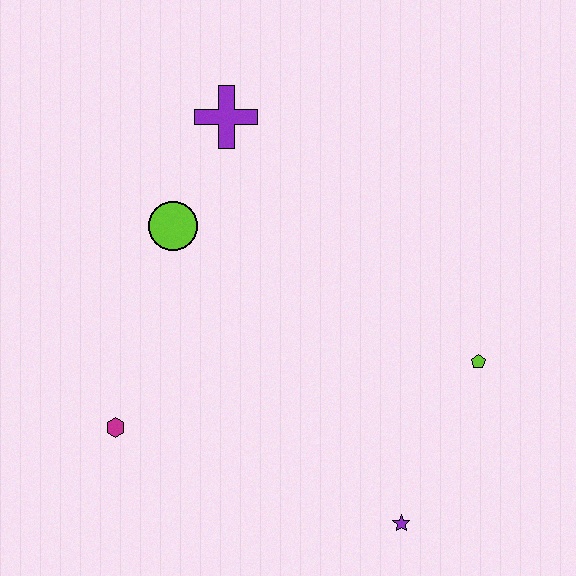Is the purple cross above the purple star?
Yes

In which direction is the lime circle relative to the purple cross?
The lime circle is below the purple cross.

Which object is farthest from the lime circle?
The purple star is farthest from the lime circle.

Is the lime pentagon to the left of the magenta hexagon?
No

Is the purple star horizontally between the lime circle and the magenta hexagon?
No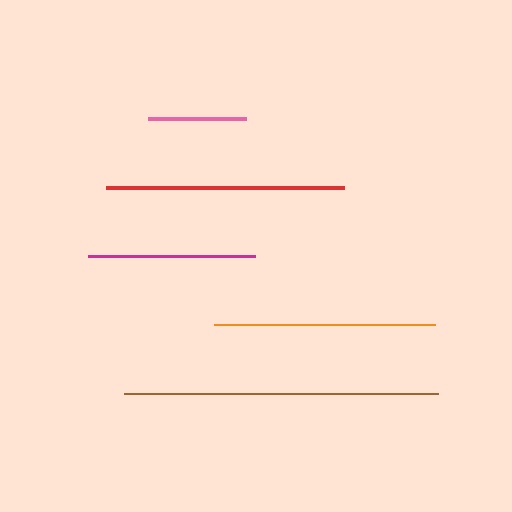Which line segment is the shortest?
The pink line is the shortest at approximately 98 pixels.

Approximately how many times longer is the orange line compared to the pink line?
The orange line is approximately 2.3 times the length of the pink line.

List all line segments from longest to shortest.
From longest to shortest: brown, red, orange, magenta, pink.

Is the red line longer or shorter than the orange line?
The red line is longer than the orange line.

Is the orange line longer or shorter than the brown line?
The brown line is longer than the orange line.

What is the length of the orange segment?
The orange segment is approximately 221 pixels long.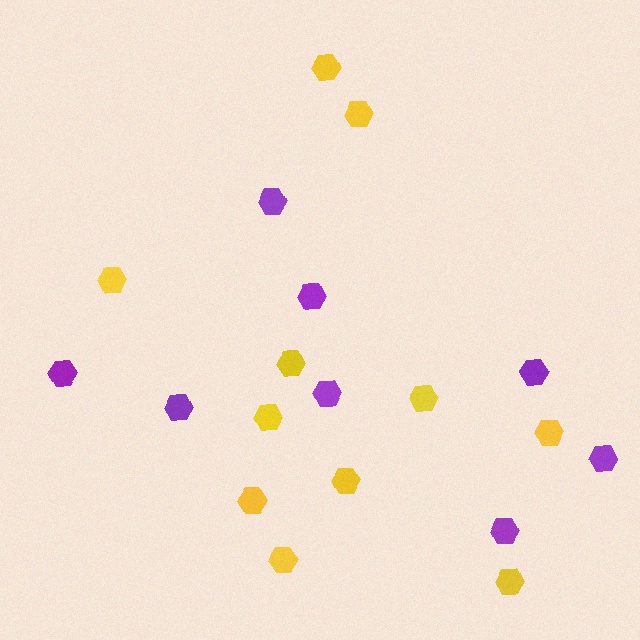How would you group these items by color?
There are 2 groups: one group of purple hexagons (8) and one group of yellow hexagons (11).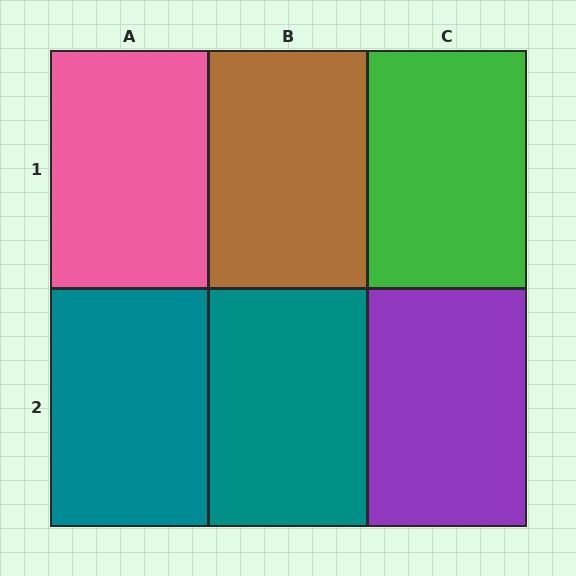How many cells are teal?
2 cells are teal.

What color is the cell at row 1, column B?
Brown.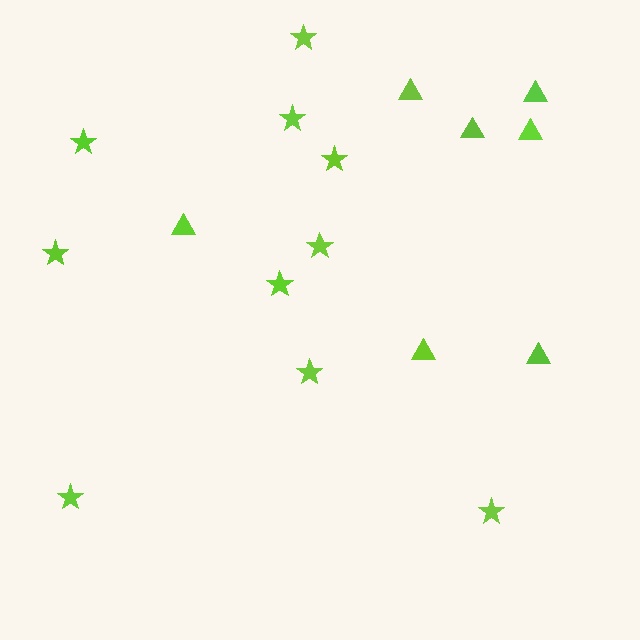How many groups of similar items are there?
There are 2 groups: one group of triangles (7) and one group of stars (10).